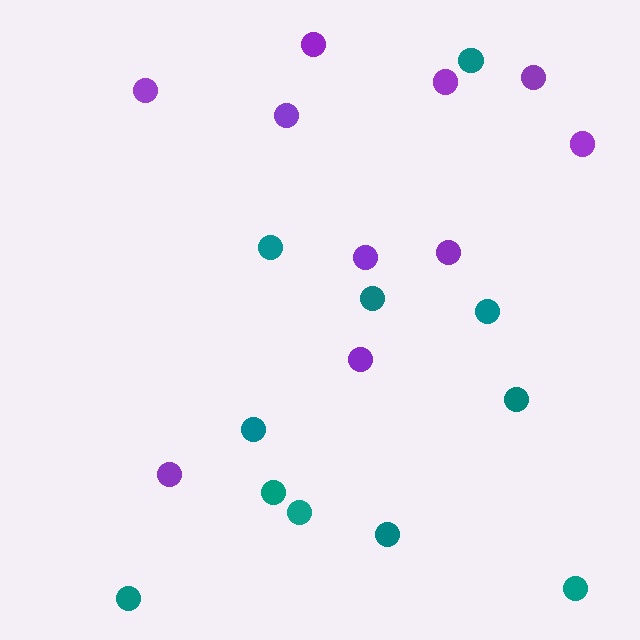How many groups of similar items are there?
There are 2 groups: one group of teal circles (11) and one group of purple circles (10).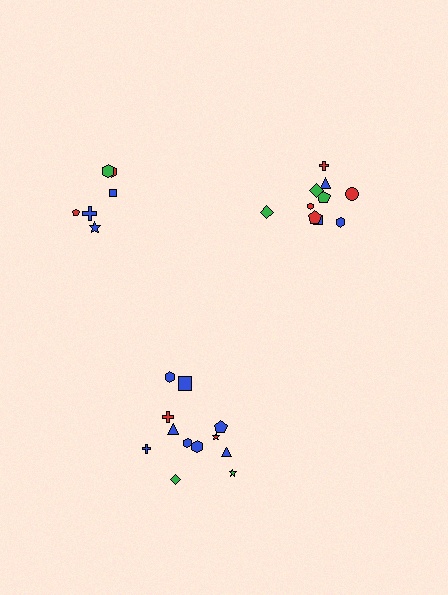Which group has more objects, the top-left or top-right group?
The top-right group.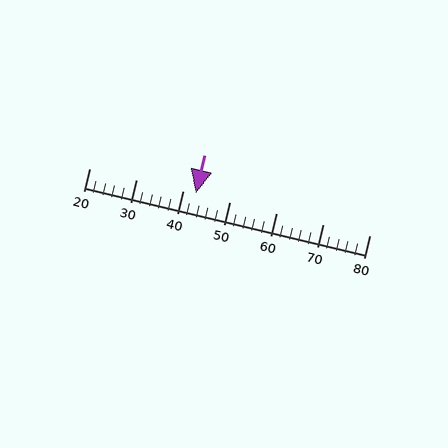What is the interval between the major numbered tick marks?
The major tick marks are spaced 10 units apart.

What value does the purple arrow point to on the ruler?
The purple arrow points to approximately 43.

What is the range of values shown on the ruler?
The ruler shows values from 20 to 80.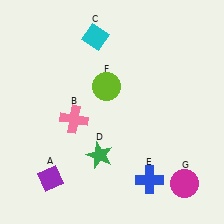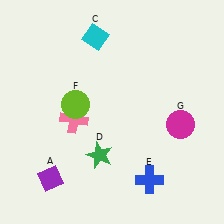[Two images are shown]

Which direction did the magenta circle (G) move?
The magenta circle (G) moved up.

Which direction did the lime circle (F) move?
The lime circle (F) moved left.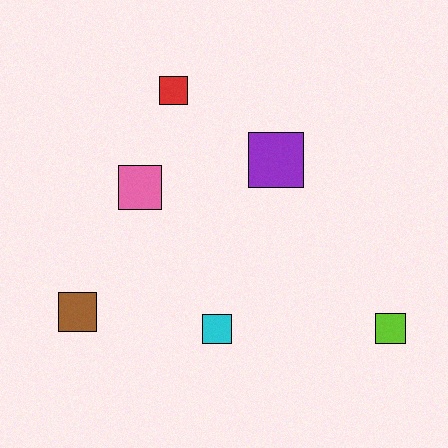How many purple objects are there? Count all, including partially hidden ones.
There is 1 purple object.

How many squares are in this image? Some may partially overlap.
There are 6 squares.